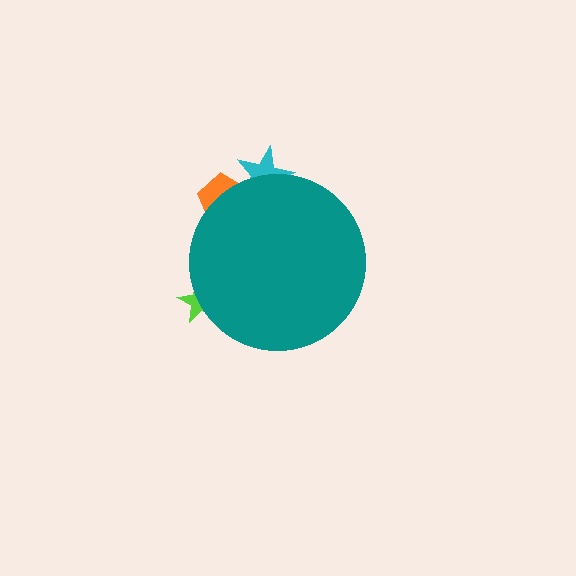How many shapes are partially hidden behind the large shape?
3 shapes are partially hidden.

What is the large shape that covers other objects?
A teal circle.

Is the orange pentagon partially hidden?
Yes, the orange pentagon is partially hidden behind the teal circle.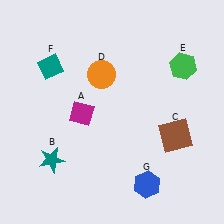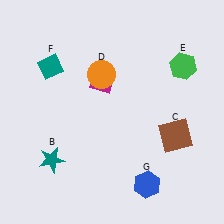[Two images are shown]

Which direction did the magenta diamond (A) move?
The magenta diamond (A) moved up.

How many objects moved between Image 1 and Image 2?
1 object moved between the two images.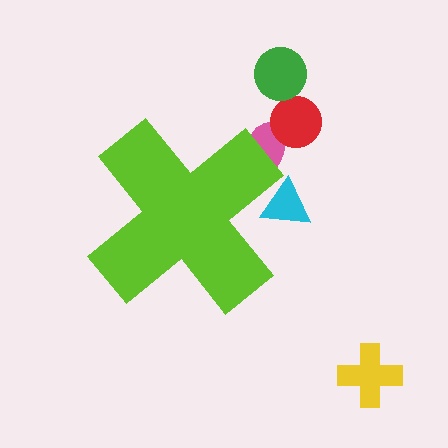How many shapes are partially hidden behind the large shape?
2 shapes are partially hidden.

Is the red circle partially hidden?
No, the red circle is fully visible.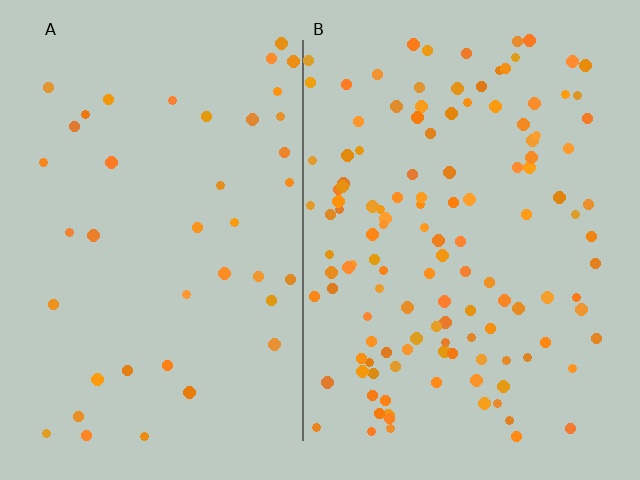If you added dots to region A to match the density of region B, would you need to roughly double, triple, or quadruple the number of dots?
Approximately triple.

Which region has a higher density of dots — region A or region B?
B (the right).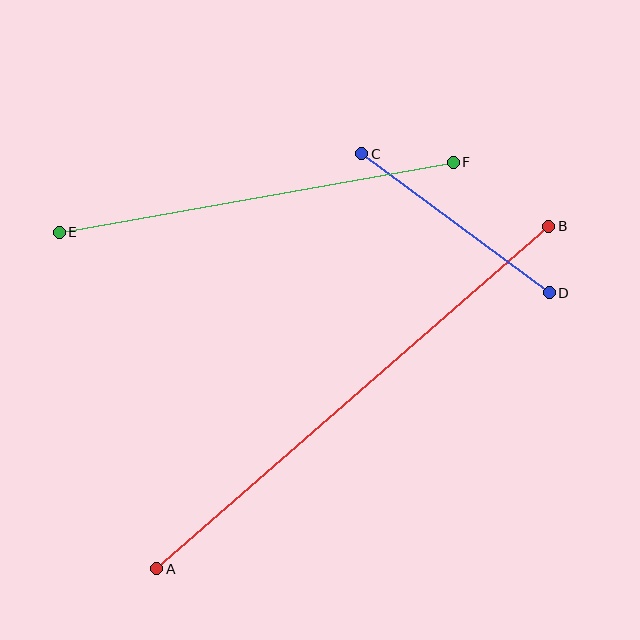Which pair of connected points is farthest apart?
Points A and B are farthest apart.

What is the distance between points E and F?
The distance is approximately 400 pixels.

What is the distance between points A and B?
The distance is approximately 521 pixels.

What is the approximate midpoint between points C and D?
The midpoint is at approximately (455, 223) pixels.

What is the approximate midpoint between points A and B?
The midpoint is at approximately (353, 397) pixels.